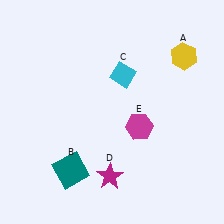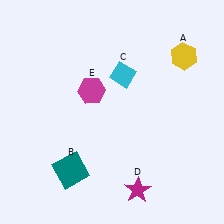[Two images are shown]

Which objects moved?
The objects that moved are: the magenta star (D), the magenta hexagon (E).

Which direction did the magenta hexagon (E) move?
The magenta hexagon (E) moved left.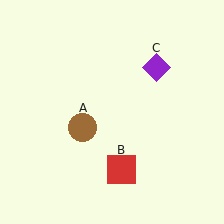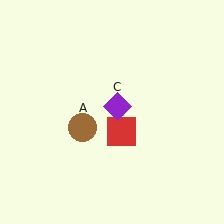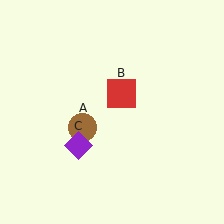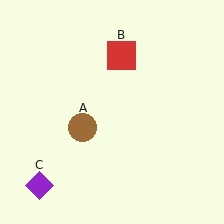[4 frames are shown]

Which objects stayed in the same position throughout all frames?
Brown circle (object A) remained stationary.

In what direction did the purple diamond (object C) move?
The purple diamond (object C) moved down and to the left.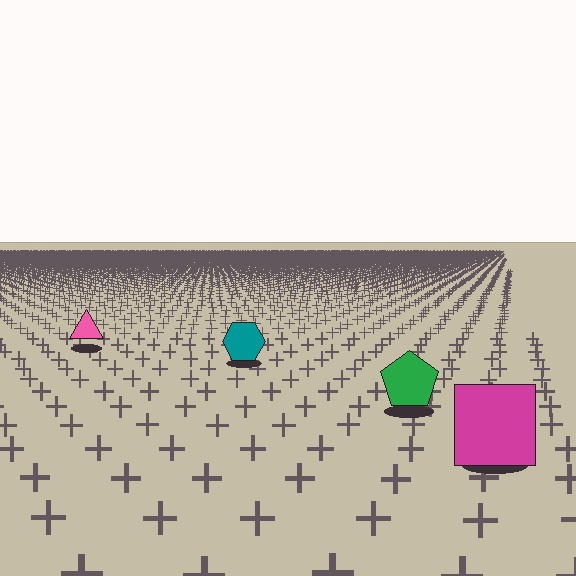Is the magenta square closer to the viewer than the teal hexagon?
Yes. The magenta square is closer — you can tell from the texture gradient: the ground texture is coarser near it.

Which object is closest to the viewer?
The magenta square is closest. The texture marks near it are larger and more spread out.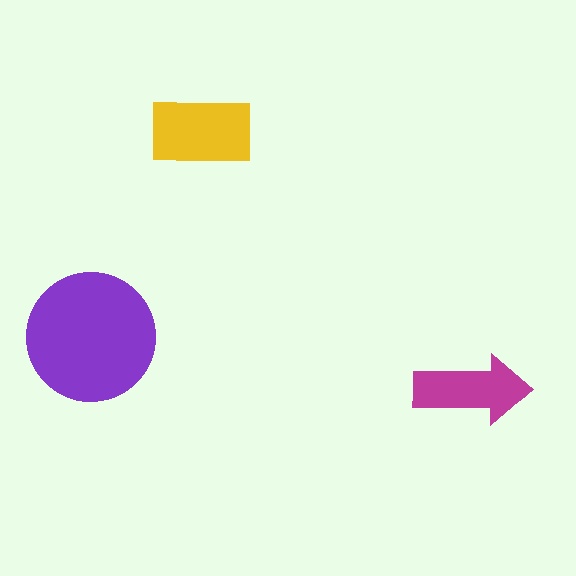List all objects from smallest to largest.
The magenta arrow, the yellow rectangle, the purple circle.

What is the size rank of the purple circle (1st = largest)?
1st.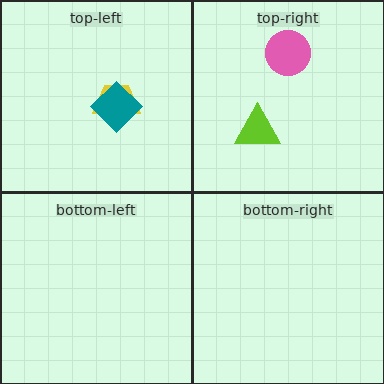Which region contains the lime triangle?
The top-right region.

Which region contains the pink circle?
The top-right region.